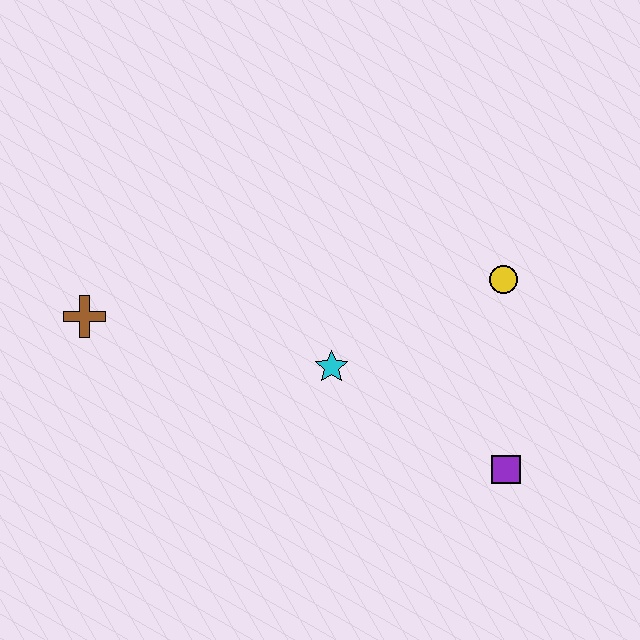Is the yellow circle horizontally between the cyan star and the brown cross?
No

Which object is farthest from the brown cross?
The purple square is farthest from the brown cross.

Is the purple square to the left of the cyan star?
No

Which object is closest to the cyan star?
The yellow circle is closest to the cyan star.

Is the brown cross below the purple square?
No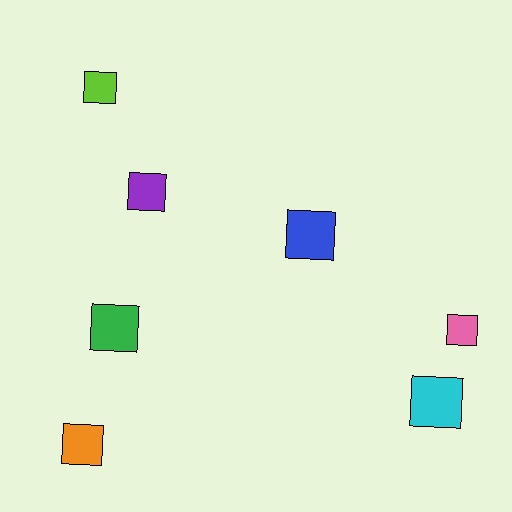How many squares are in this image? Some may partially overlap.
There are 7 squares.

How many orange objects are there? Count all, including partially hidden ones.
There is 1 orange object.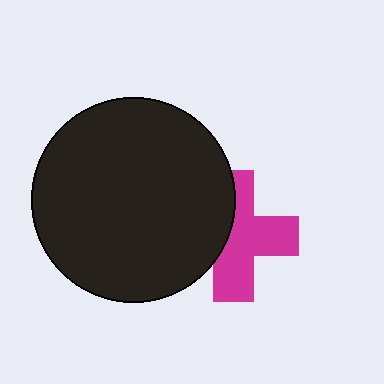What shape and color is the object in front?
The object in front is a black circle.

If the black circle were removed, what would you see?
You would see the complete magenta cross.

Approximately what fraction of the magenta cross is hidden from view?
Roughly 39% of the magenta cross is hidden behind the black circle.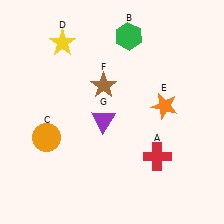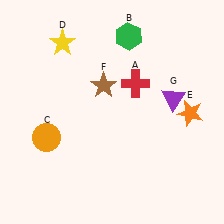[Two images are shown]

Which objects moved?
The objects that moved are: the red cross (A), the orange star (E), the purple triangle (G).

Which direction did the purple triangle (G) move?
The purple triangle (G) moved right.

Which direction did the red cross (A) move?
The red cross (A) moved up.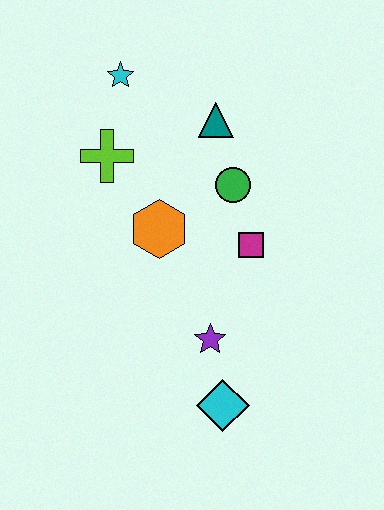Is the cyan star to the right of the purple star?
No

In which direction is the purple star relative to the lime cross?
The purple star is below the lime cross.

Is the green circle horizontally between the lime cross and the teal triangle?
No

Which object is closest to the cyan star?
The lime cross is closest to the cyan star.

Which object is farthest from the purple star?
The cyan star is farthest from the purple star.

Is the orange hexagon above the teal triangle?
No